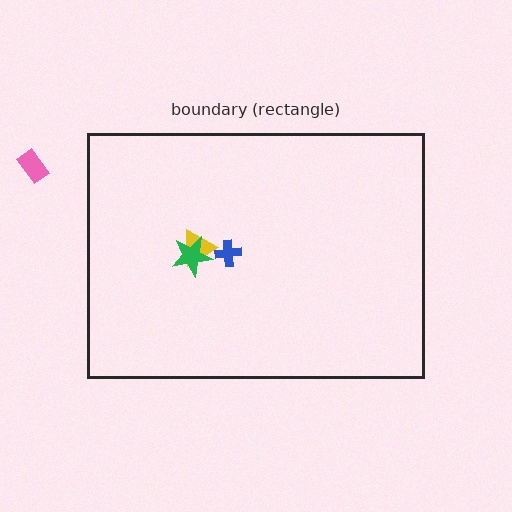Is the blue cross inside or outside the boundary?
Inside.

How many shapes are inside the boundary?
3 inside, 1 outside.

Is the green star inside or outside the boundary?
Inside.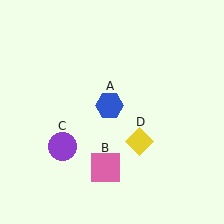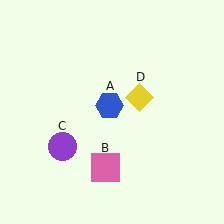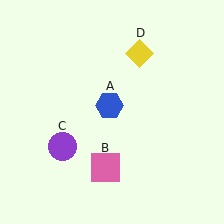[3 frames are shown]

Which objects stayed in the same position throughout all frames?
Blue hexagon (object A) and pink square (object B) and purple circle (object C) remained stationary.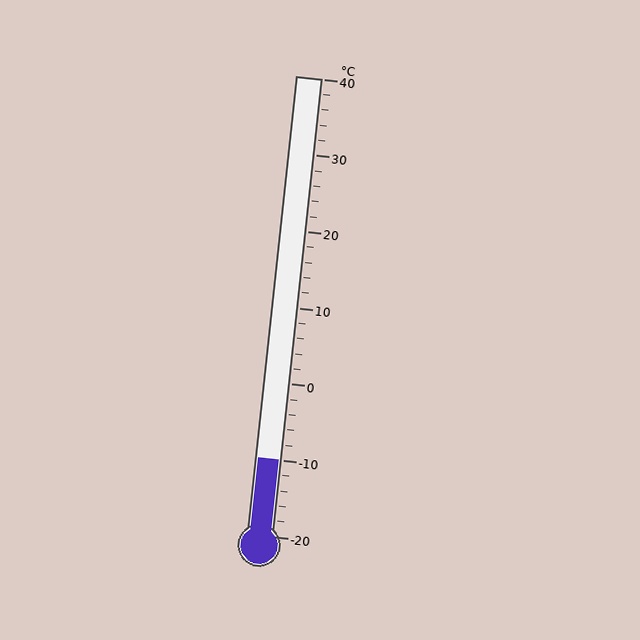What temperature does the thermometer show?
The thermometer shows approximately -10°C.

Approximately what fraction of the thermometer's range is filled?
The thermometer is filled to approximately 15% of its range.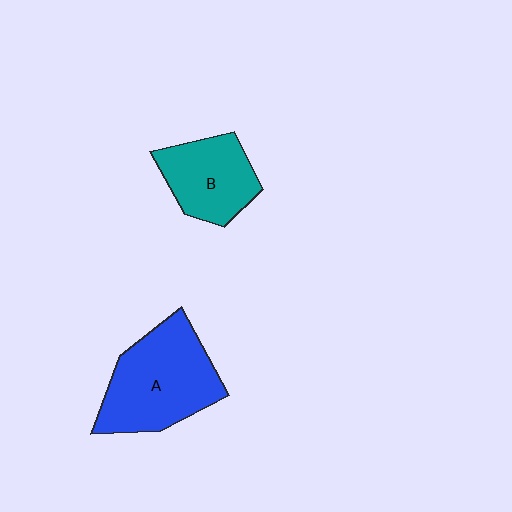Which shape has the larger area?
Shape A (blue).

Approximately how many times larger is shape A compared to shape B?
Approximately 1.5 times.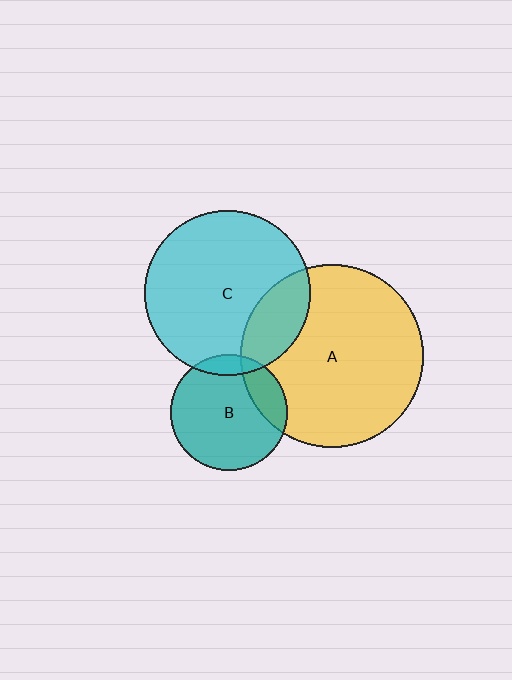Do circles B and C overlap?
Yes.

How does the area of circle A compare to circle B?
Approximately 2.5 times.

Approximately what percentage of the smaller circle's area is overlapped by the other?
Approximately 10%.